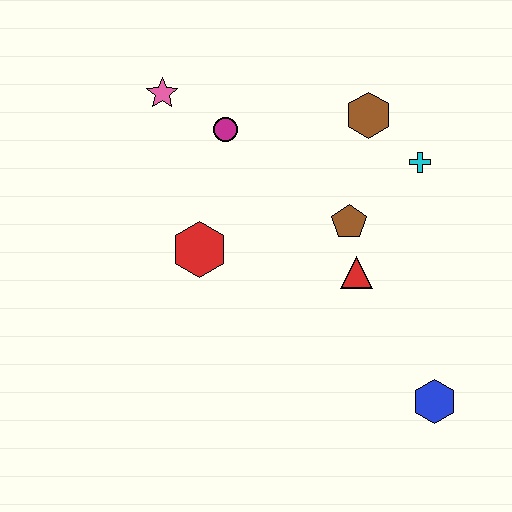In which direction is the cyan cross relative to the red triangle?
The cyan cross is above the red triangle.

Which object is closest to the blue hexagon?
The red triangle is closest to the blue hexagon.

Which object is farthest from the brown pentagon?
The pink star is farthest from the brown pentagon.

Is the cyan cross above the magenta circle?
No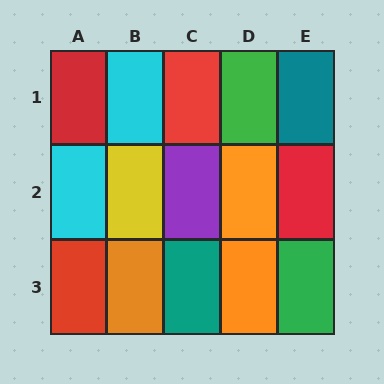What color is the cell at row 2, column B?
Yellow.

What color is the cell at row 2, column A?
Cyan.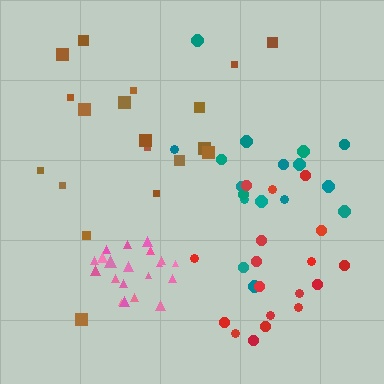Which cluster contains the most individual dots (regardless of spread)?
Pink (20).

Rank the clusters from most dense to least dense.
pink, red, brown, teal.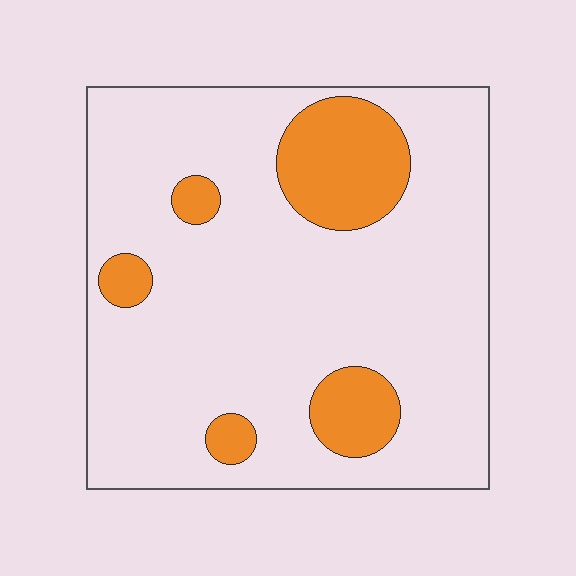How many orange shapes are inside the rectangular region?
5.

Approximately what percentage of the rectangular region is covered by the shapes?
Approximately 15%.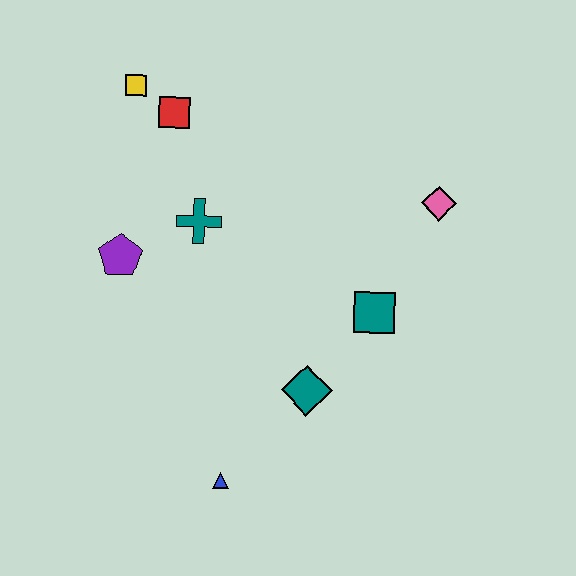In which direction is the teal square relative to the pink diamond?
The teal square is below the pink diamond.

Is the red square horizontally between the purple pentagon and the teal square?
Yes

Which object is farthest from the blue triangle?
The yellow square is farthest from the blue triangle.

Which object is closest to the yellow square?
The red square is closest to the yellow square.